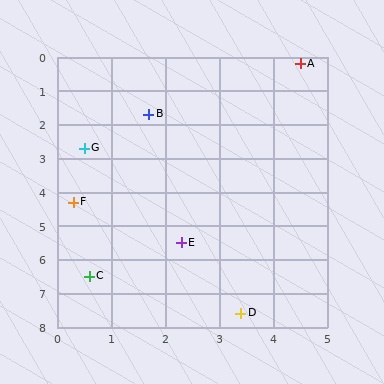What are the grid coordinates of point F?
Point F is at approximately (0.3, 4.3).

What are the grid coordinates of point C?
Point C is at approximately (0.6, 6.5).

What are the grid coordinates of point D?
Point D is at approximately (3.4, 7.6).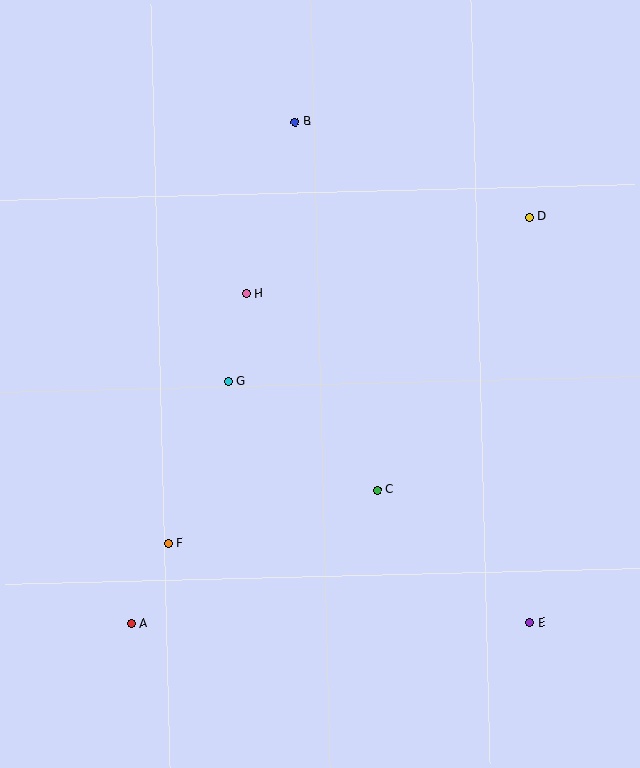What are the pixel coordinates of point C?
Point C is at (377, 490).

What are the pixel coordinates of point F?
Point F is at (168, 543).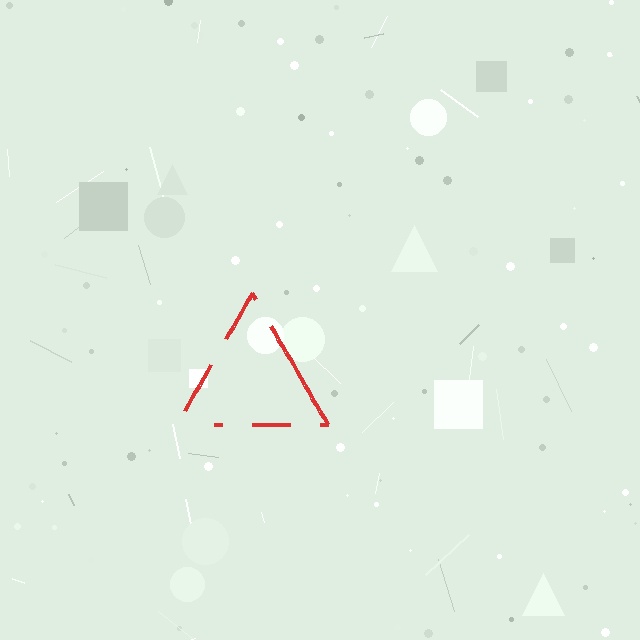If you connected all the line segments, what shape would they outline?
They would outline a triangle.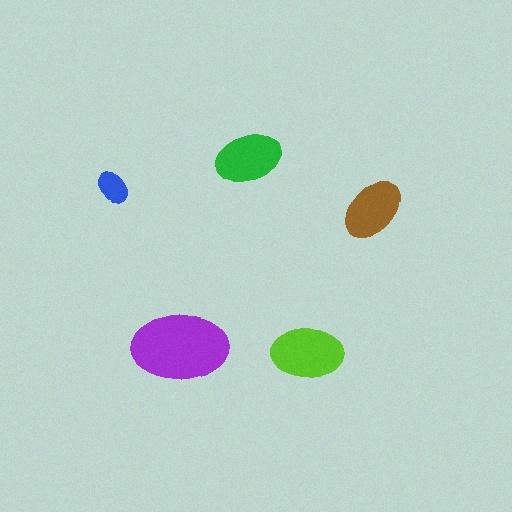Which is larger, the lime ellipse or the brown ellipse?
The lime one.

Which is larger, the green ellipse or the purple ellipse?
The purple one.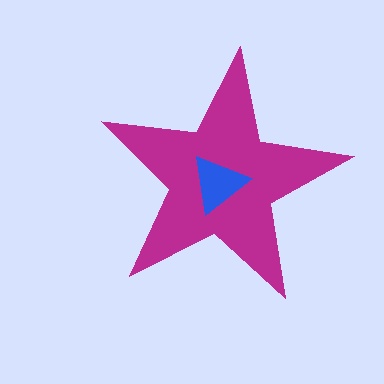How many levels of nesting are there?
2.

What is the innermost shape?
The blue triangle.